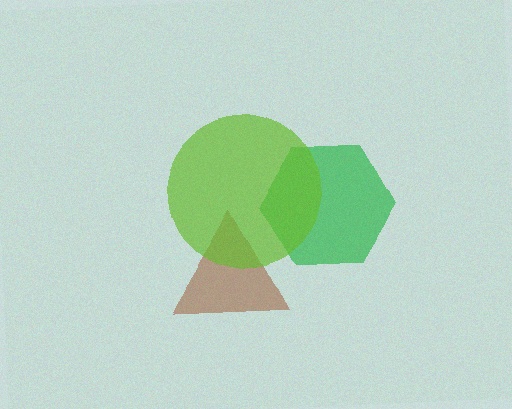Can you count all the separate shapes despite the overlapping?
Yes, there are 3 separate shapes.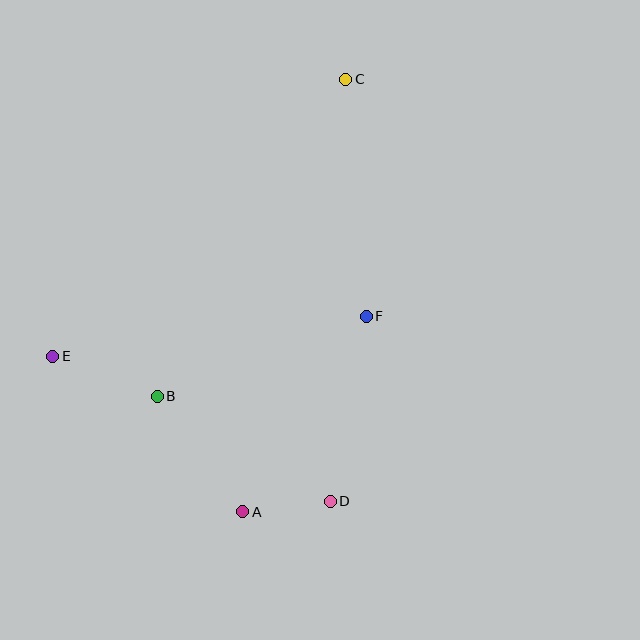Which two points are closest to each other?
Points A and D are closest to each other.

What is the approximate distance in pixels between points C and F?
The distance between C and F is approximately 238 pixels.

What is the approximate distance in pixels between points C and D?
The distance between C and D is approximately 422 pixels.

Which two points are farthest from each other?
Points A and C are farthest from each other.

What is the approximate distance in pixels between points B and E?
The distance between B and E is approximately 112 pixels.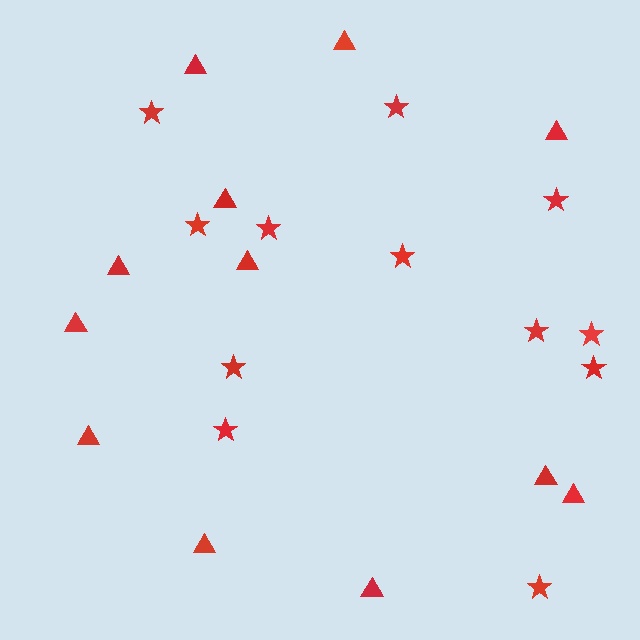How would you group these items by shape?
There are 2 groups: one group of stars (12) and one group of triangles (12).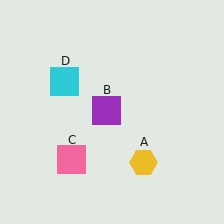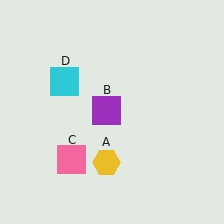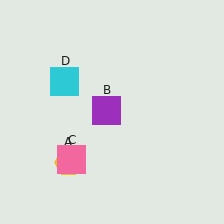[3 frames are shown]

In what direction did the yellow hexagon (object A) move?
The yellow hexagon (object A) moved left.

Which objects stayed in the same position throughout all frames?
Purple square (object B) and pink square (object C) and cyan square (object D) remained stationary.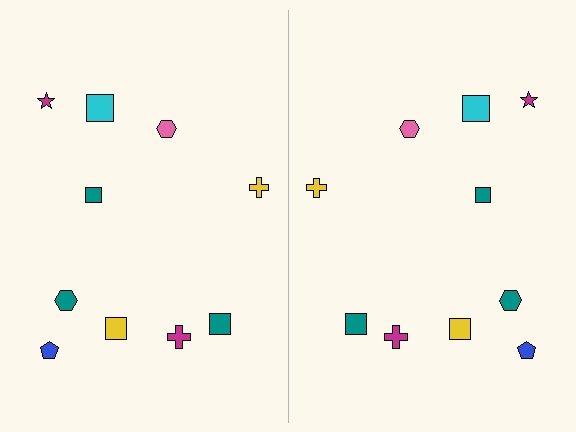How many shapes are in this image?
There are 20 shapes in this image.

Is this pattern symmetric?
Yes, this pattern has bilateral (reflection) symmetry.